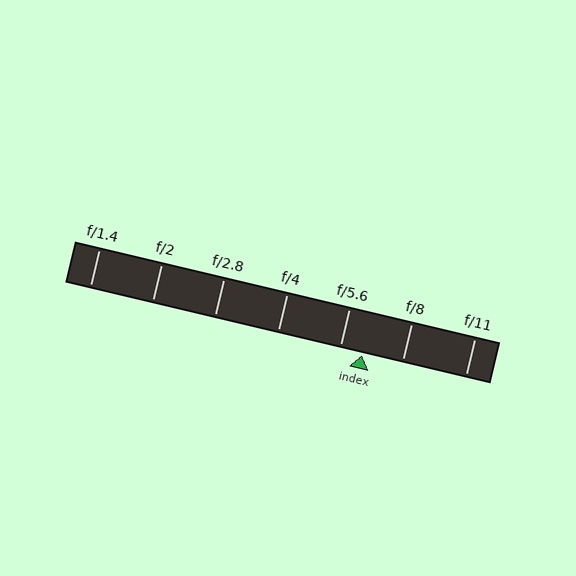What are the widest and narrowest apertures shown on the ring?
The widest aperture shown is f/1.4 and the narrowest is f/11.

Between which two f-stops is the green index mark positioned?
The index mark is between f/5.6 and f/8.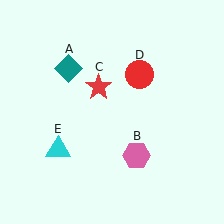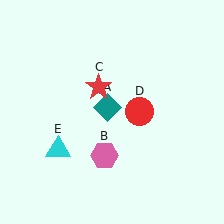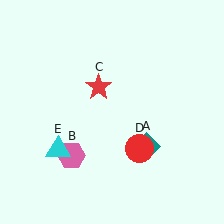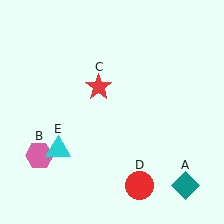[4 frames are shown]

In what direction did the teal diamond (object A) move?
The teal diamond (object A) moved down and to the right.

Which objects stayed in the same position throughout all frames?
Red star (object C) and cyan triangle (object E) remained stationary.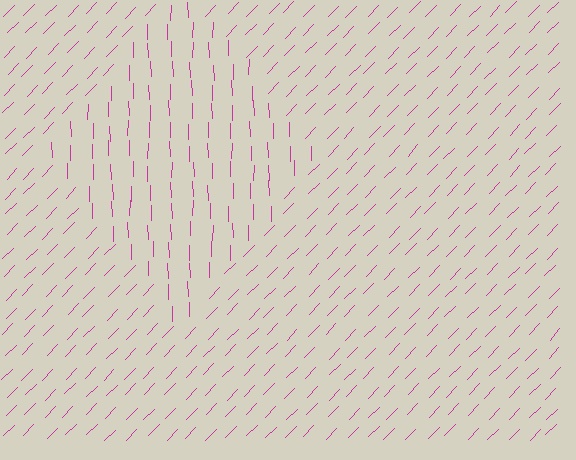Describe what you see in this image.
The image is filled with small magenta line segments. A diamond region in the image has lines oriented differently from the surrounding lines, creating a visible texture boundary.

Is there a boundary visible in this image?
Yes, there is a texture boundary formed by a change in line orientation.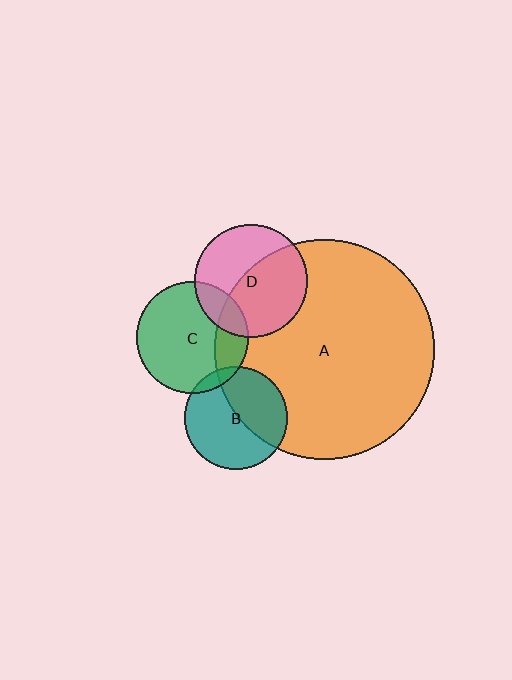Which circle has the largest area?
Circle A (orange).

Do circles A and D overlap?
Yes.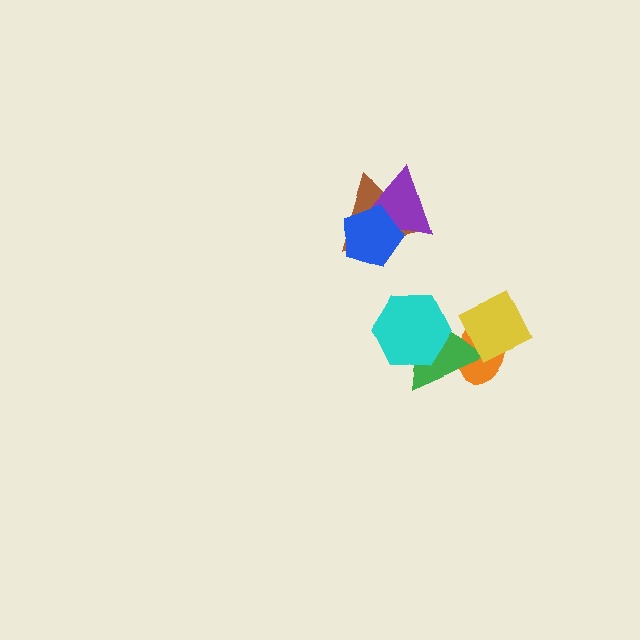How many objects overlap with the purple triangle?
2 objects overlap with the purple triangle.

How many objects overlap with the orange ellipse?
2 objects overlap with the orange ellipse.